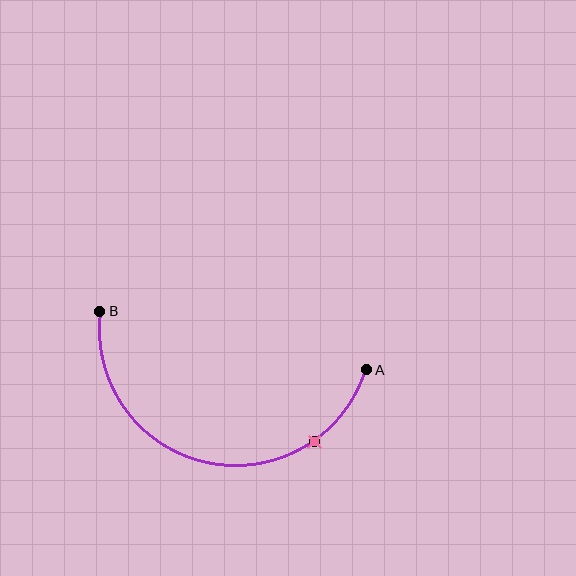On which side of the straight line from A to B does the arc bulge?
The arc bulges below the straight line connecting A and B.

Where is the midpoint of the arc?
The arc midpoint is the point on the curve farthest from the straight line joining A and B. It sits below that line.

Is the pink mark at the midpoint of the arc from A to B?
No. The pink mark lies on the arc but is closer to endpoint A. The arc midpoint would be at the point on the curve equidistant along the arc from both A and B.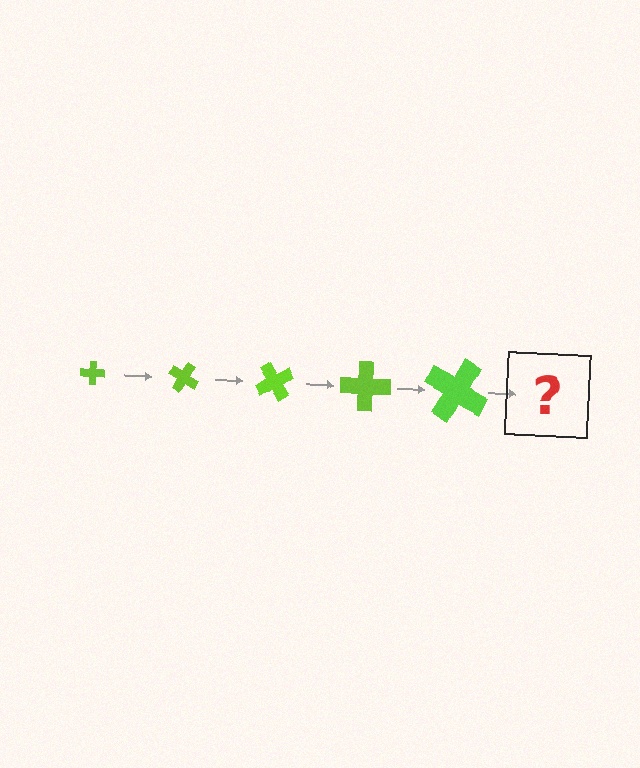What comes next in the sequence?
The next element should be a cross, larger than the previous one and rotated 150 degrees from the start.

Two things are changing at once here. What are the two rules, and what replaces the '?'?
The two rules are that the cross grows larger each step and it rotates 30 degrees each step. The '?' should be a cross, larger than the previous one and rotated 150 degrees from the start.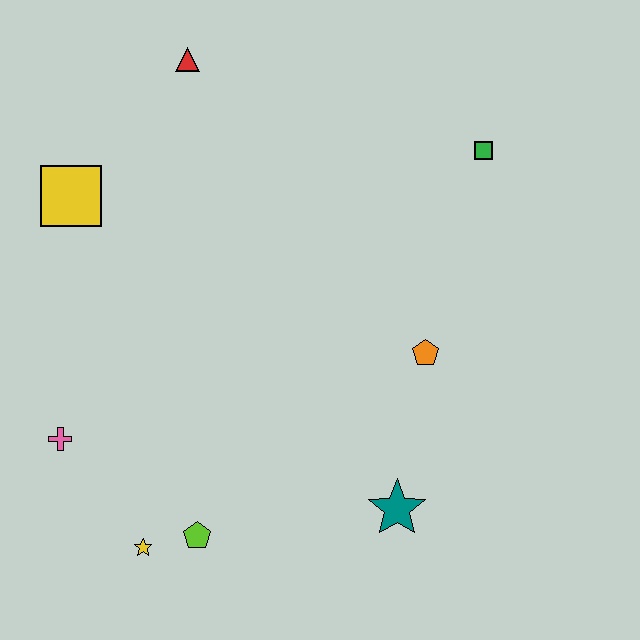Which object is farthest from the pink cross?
The green square is farthest from the pink cross.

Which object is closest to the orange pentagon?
The teal star is closest to the orange pentagon.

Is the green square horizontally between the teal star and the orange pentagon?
No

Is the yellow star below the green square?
Yes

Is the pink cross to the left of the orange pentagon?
Yes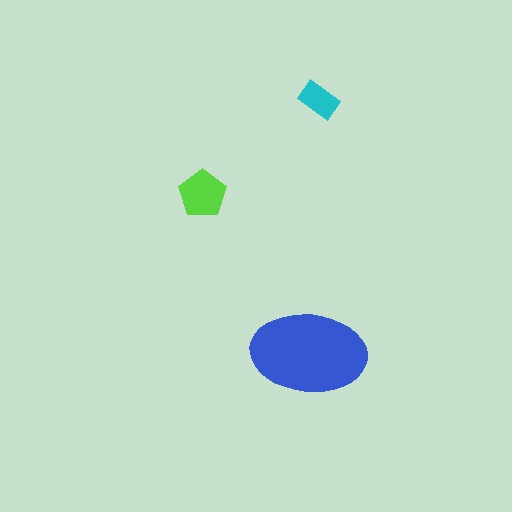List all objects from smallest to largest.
The cyan rectangle, the lime pentagon, the blue ellipse.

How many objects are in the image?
There are 3 objects in the image.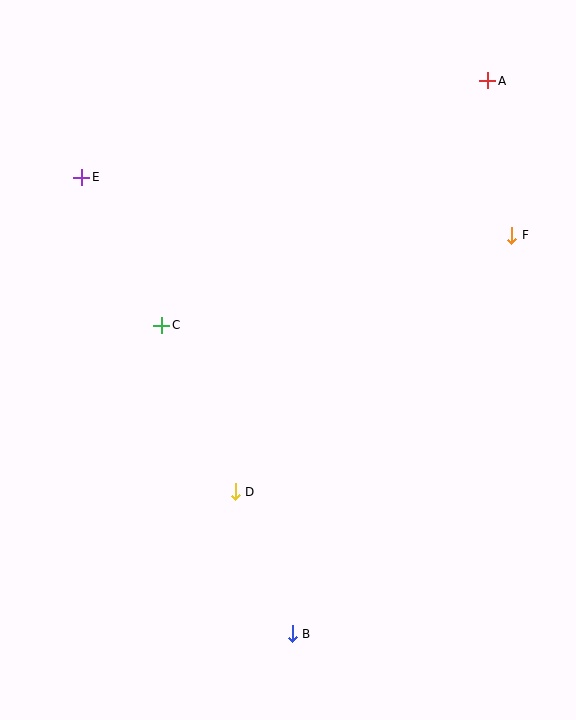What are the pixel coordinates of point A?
Point A is at (488, 81).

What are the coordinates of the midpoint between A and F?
The midpoint between A and F is at (500, 158).